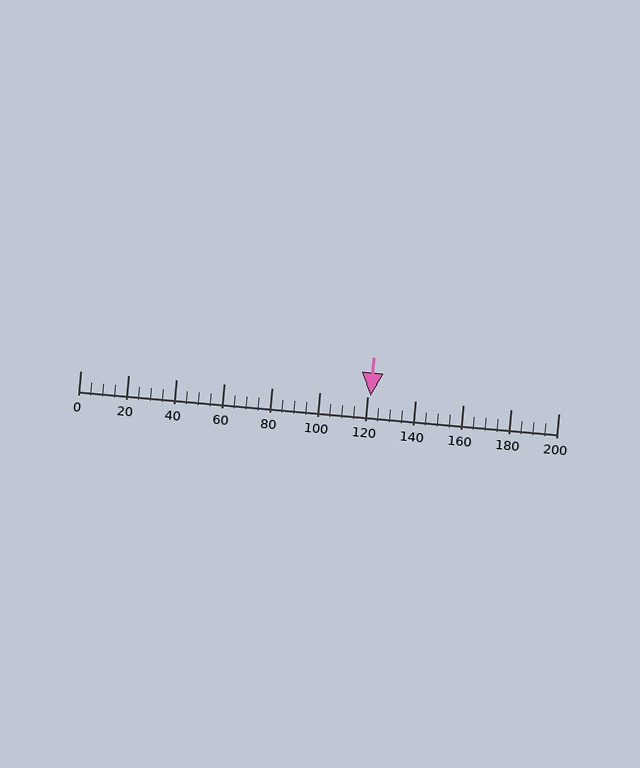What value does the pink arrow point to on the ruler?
The pink arrow points to approximately 122.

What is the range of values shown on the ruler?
The ruler shows values from 0 to 200.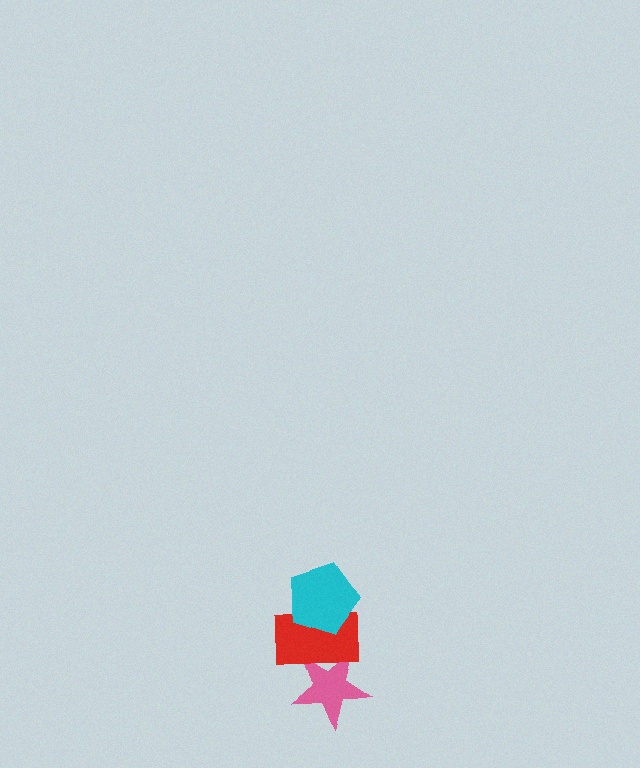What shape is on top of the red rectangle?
The cyan pentagon is on top of the red rectangle.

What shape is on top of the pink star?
The red rectangle is on top of the pink star.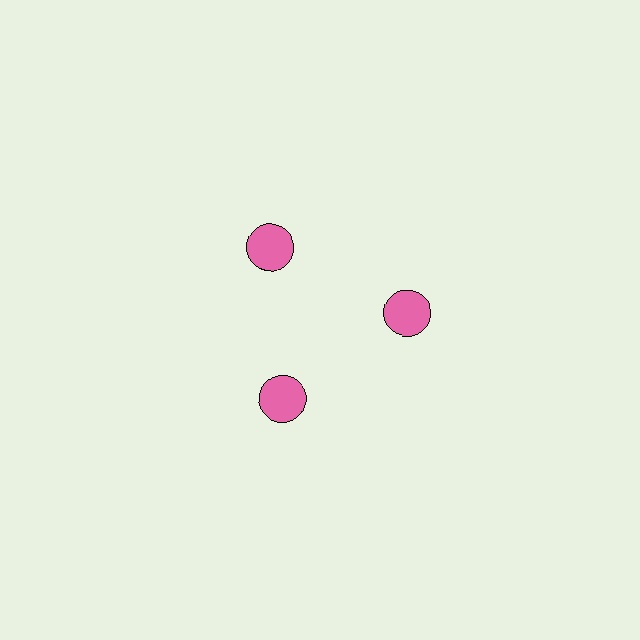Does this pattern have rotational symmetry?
Yes, this pattern has 3-fold rotational symmetry. It looks the same after rotating 120 degrees around the center.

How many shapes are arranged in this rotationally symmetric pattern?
There are 3 shapes, arranged in 3 groups of 1.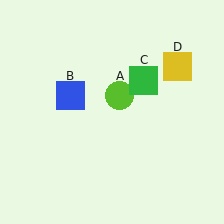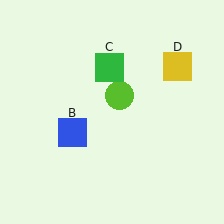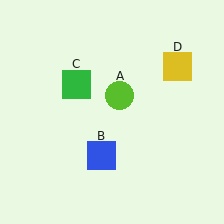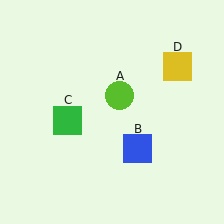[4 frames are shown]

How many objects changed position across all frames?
2 objects changed position: blue square (object B), green square (object C).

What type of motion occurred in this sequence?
The blue square (object B), green square (object C) rotated counterclockwise around the center of the scene.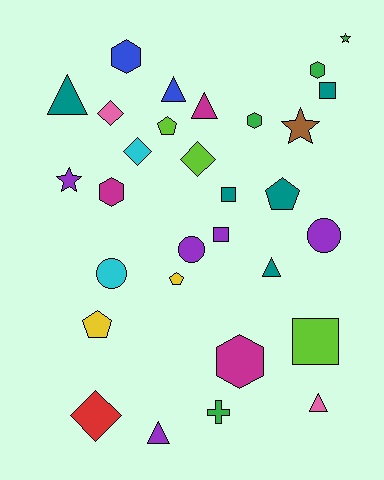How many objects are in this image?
There are 30 objects.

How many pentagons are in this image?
There are 4 pentagons.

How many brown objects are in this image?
There is 1 brown object.